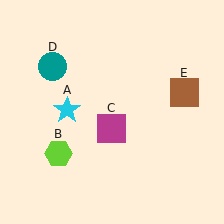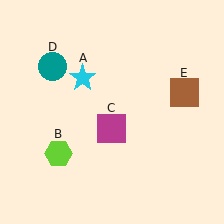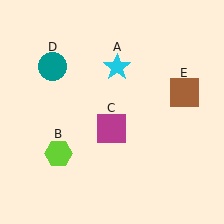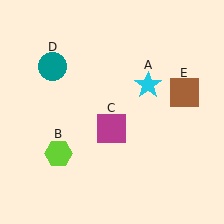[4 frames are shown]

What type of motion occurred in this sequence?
The cyan star (object A) rotated clockwise around the center of the scene.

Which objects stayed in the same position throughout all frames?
Lime hexagon (object B) and magenta square (object C) and teal circle (object D) and brown square (object E) remained stationary.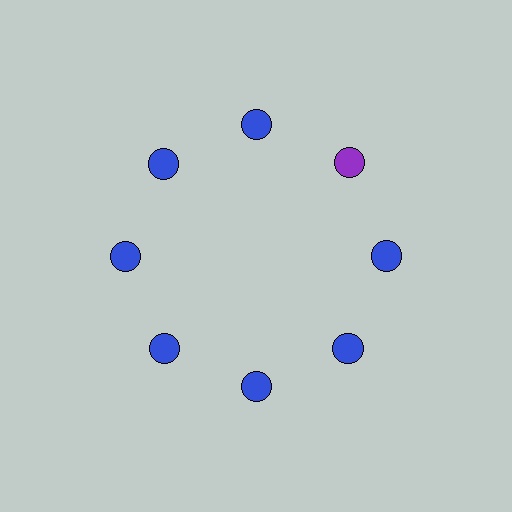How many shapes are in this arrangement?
There are 8 shapes arranged in a ring pattern.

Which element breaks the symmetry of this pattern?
The purple circle at roughly the 2 o'clock position breaks the symmetry. All other shapes are blue circles.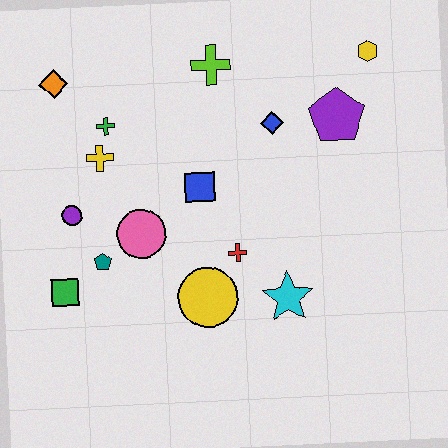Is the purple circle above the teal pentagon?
Yes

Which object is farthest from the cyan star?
The orange diamond is farthest from the cyan star.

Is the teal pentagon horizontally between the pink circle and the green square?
Yes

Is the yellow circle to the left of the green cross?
No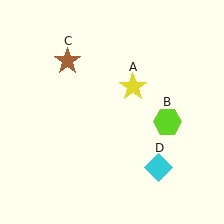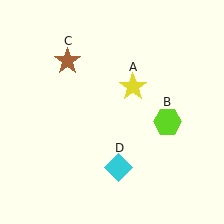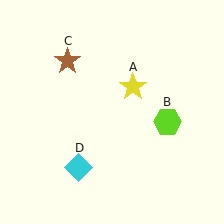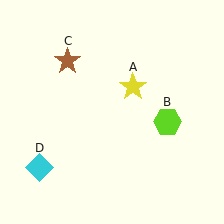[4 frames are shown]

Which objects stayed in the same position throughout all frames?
Yellow star (object A) and lime hexagon (object B) and brown star (object C) remained stationary.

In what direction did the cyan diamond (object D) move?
The cyan diamond (object D) moved left.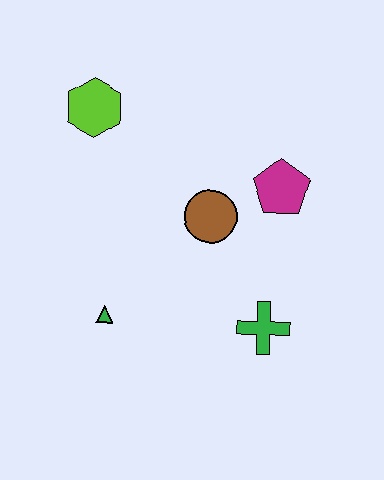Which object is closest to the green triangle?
The brown circle is closest to the green triangle.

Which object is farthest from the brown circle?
The lime hexagon is farthest from the brown circle.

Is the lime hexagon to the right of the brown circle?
No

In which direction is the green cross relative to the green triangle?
The green cross is to the right of the green triangle.